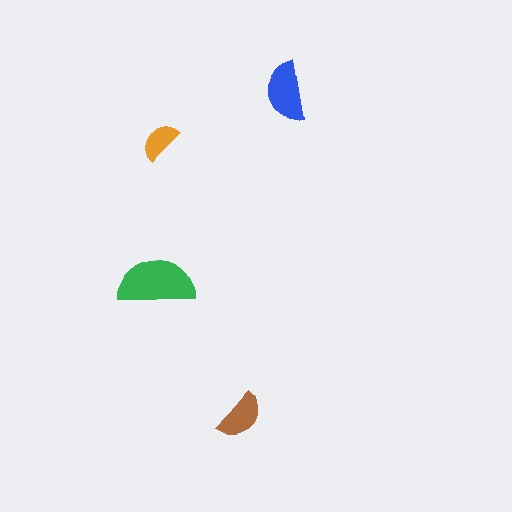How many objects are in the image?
There are 4 objects in the image.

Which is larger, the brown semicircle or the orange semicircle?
The brown one.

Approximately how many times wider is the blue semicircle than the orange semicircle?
About 1.5 times wider.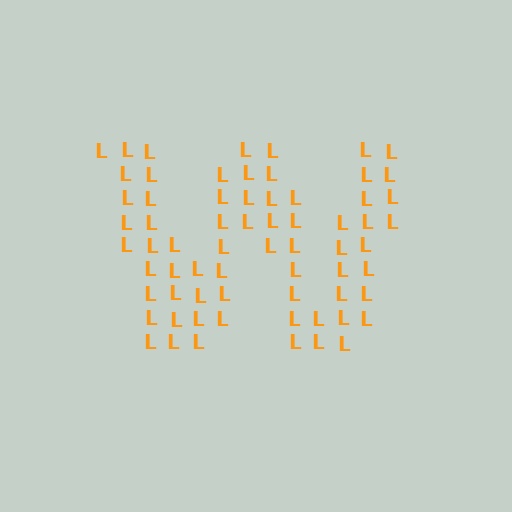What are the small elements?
The small elements are letter L's.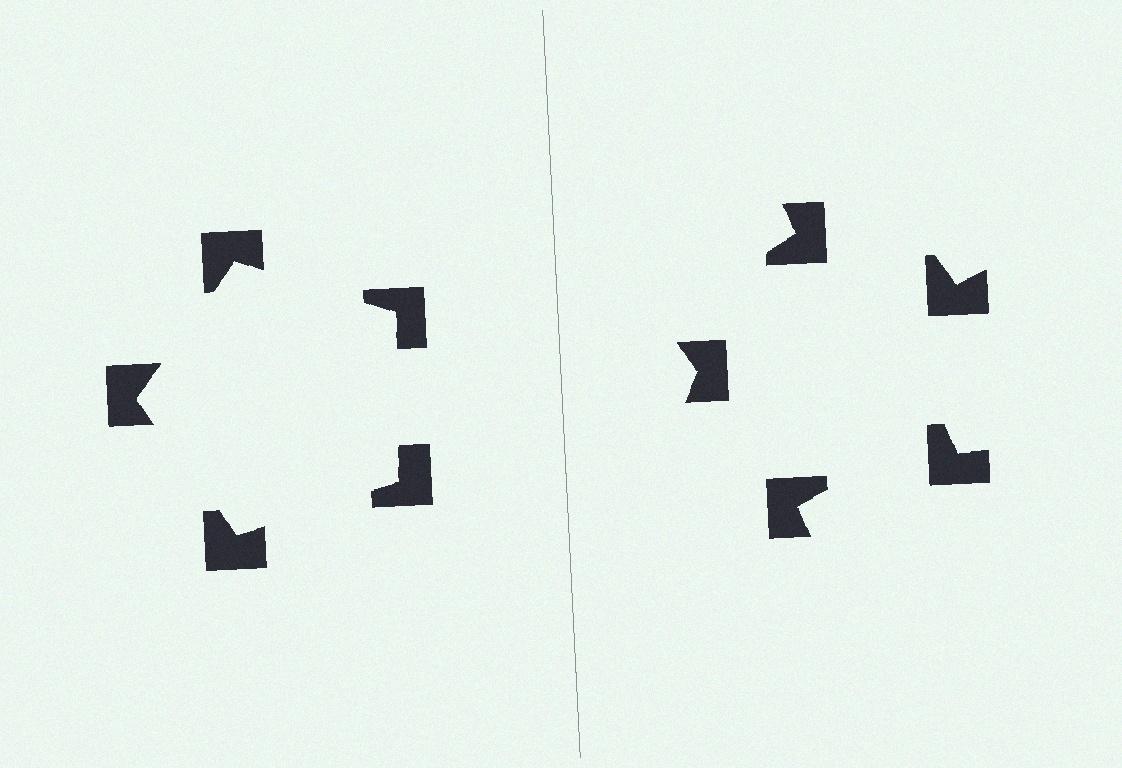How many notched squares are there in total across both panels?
10 — 5 on each side.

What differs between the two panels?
The notched squares are positioned identically on both sides; only the wedge orientations differ. On the left they align to a pentagon; on the right they are misaligned.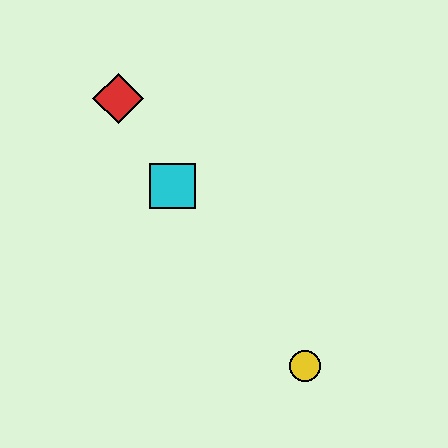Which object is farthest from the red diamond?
The yellow circle is farthest from the red diamond.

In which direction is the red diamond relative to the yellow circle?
The red diamond is above the yellow circle.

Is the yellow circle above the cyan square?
No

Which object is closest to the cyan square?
The red diamond is closest to the cyan square.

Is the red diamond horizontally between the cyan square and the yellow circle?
No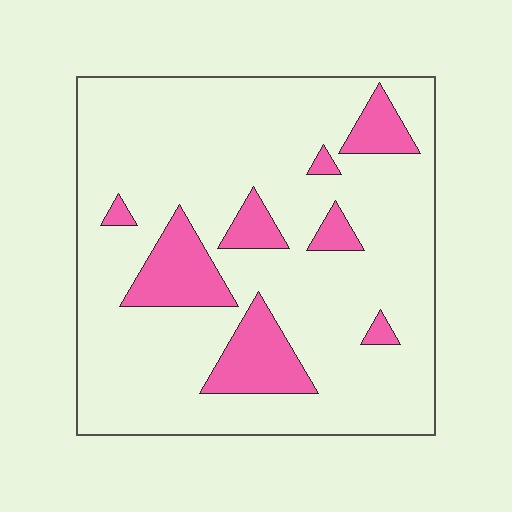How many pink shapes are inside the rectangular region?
8.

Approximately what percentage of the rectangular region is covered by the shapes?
Approximately 15%.